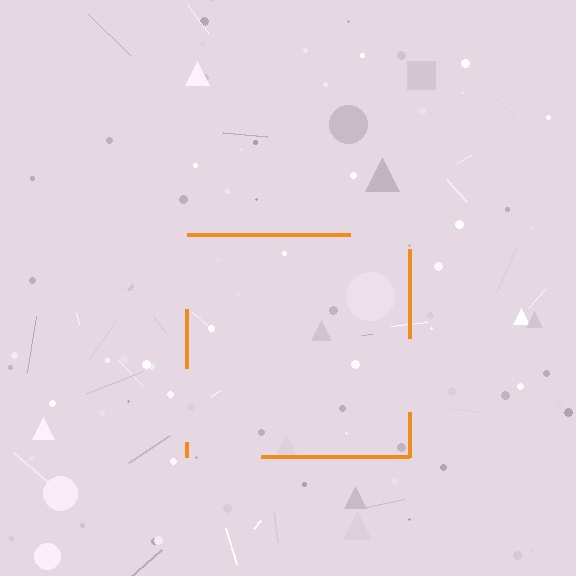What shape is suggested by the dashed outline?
The dashed outline suggests a square.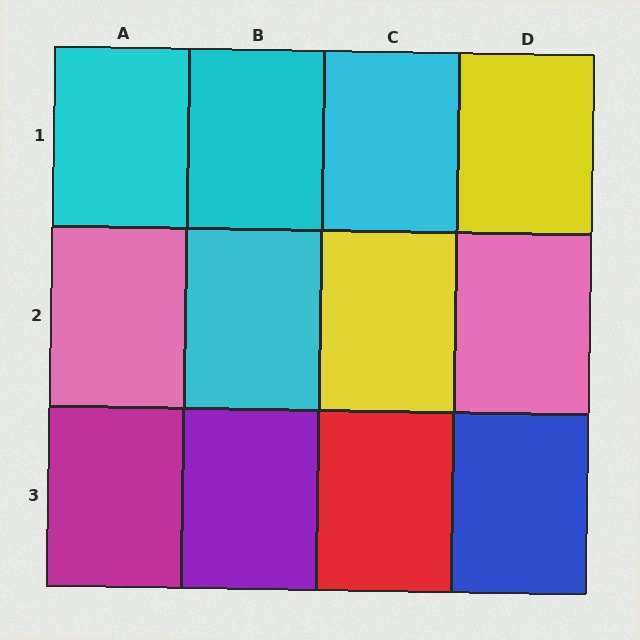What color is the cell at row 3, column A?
Magenta.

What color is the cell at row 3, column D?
Blue.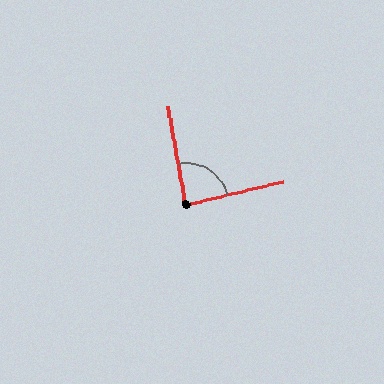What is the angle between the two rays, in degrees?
Approximately 86 degrees.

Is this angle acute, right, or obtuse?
It is approximately a right angle.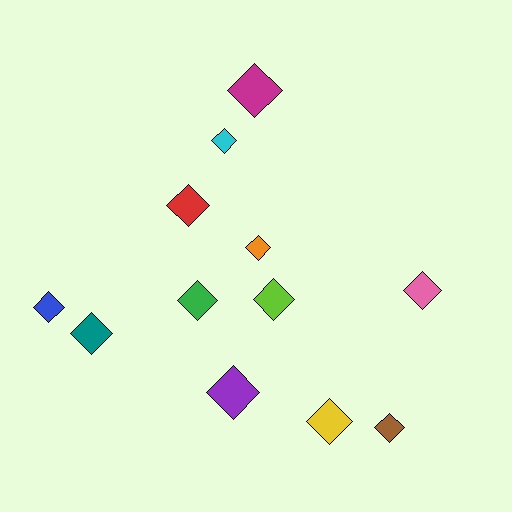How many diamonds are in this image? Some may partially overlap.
There are 12 diamonds.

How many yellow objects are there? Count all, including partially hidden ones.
There is 1 yellow object.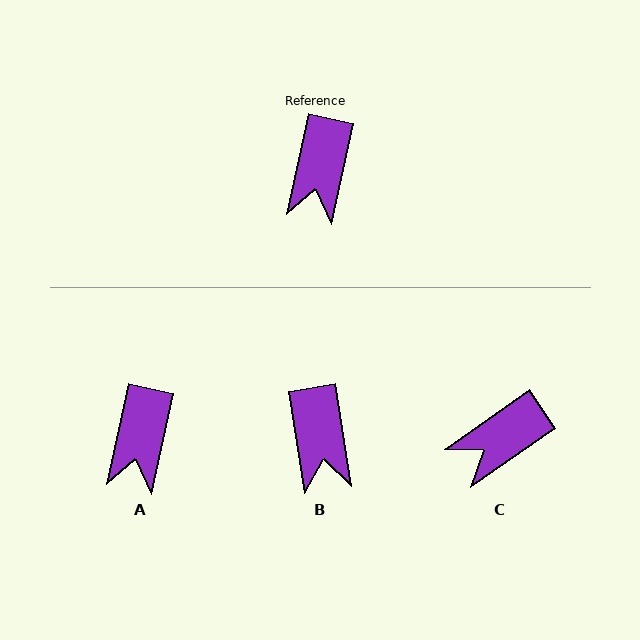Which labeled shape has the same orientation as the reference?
A.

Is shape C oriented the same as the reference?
No, it is off by about 42 degrees.